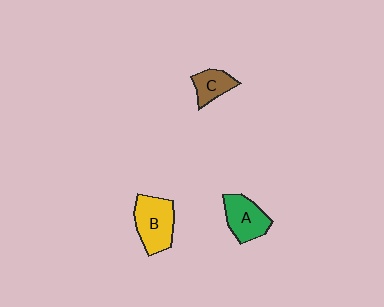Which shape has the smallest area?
Shape C (brown).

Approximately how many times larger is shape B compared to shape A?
Approximately 1.2 times.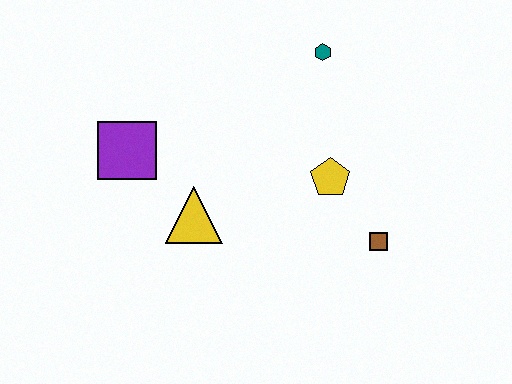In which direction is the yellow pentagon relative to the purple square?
The yellow pentagon is to the right of the purple square.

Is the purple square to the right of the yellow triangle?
No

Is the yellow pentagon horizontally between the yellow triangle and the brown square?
Yes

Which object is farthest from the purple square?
The brown square is farthest from the purple square.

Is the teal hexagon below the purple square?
No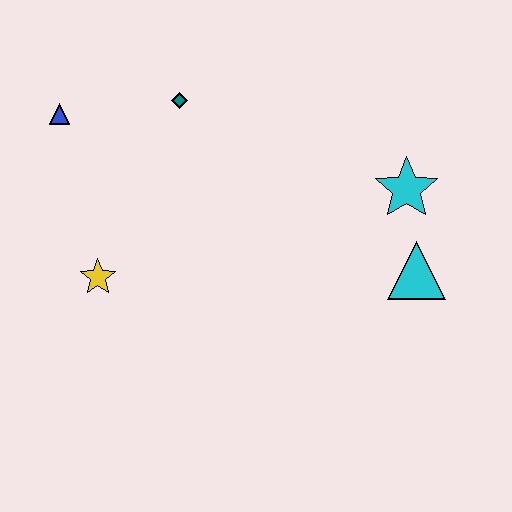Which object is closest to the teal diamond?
The blue triangle is closest to the teal diamond.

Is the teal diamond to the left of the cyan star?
Yes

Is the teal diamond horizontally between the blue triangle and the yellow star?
No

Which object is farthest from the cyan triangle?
The blue triangle is farthest from the cyan triangle.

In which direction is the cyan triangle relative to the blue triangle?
The cyan triangle is to the right of the blue triangle.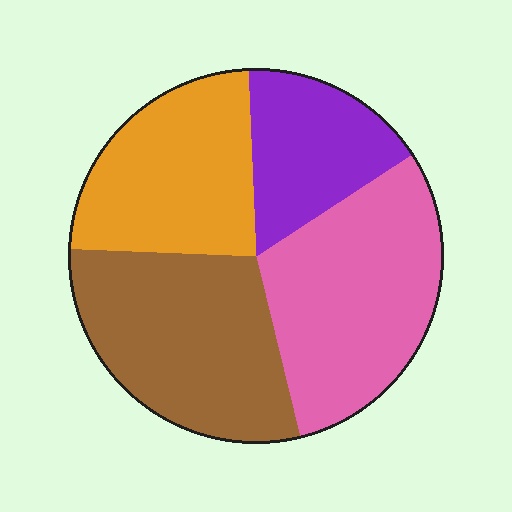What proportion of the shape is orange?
Orange takes up less than a quarter of the shape.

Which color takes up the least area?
Purple, at roughly 15%.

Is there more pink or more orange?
Pink.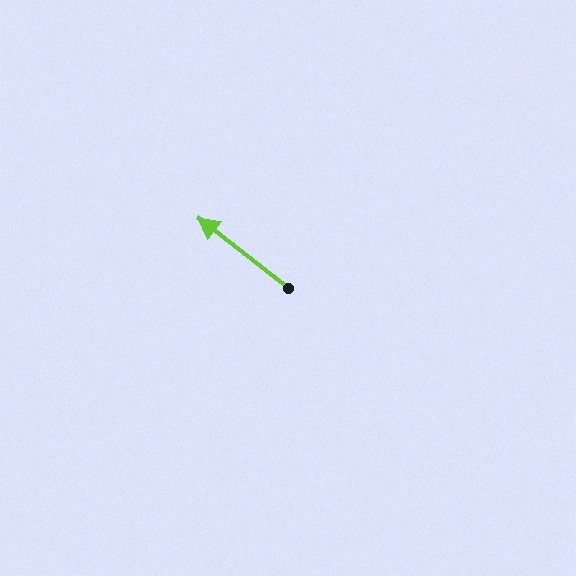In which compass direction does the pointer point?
Northwest.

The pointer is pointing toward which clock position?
Roughly 10 o'clock.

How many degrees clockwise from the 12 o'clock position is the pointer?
Approximately 308 degrees.